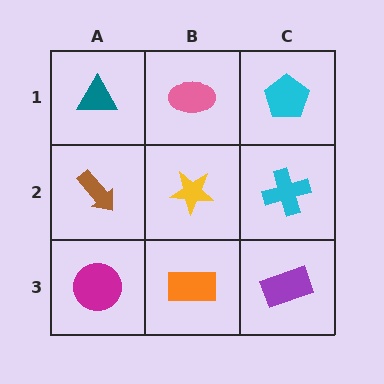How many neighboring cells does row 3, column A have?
2.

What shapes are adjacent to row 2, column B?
A pink ellipse (row 1, column B), an orange rectangle (row 3, column B), a brown arrow (row 2, column A), a cyan cross (row 2, column C).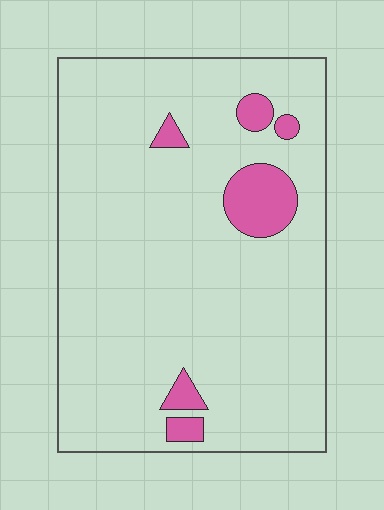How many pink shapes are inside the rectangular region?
6.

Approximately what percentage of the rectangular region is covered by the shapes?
Approximately 10%.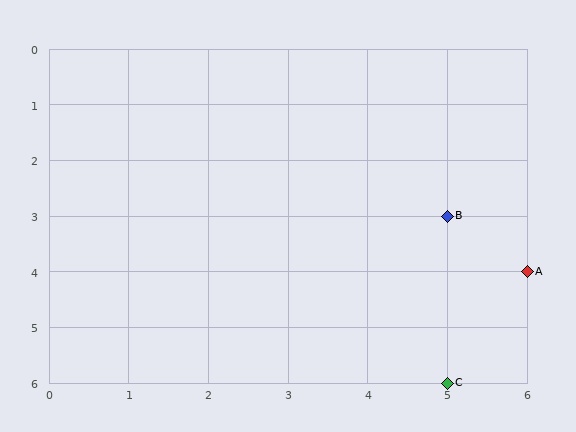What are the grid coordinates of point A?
Point A is at grid coordinates (6, 4).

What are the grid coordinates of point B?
Point B is at grid coordinates (5, 3).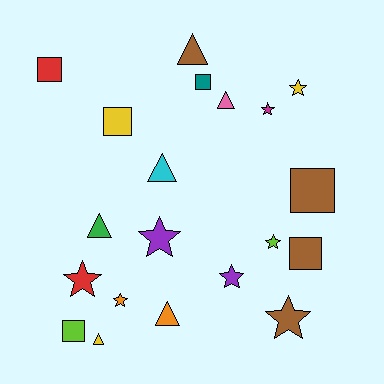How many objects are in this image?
There are 20 objects.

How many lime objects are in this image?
There are 2 lime objects.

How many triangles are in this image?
There are 6 triangles.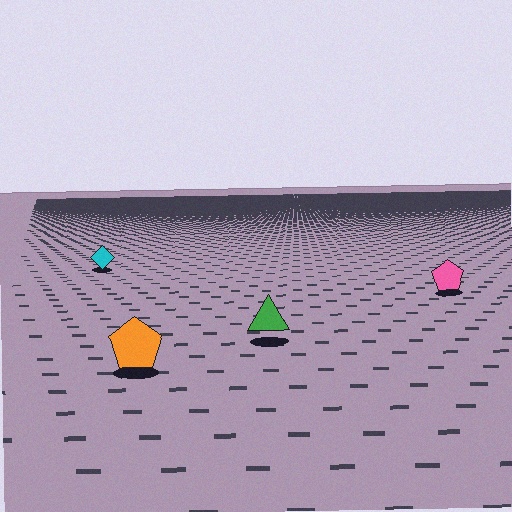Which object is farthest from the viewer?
The cyan diamond is farthest from the viewer. It appears smaller and the ground texture around it is denser.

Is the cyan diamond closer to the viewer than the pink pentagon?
No. The pink pentagon is closer — you can tell from the texture gradient: the ground texture is coarser near it.